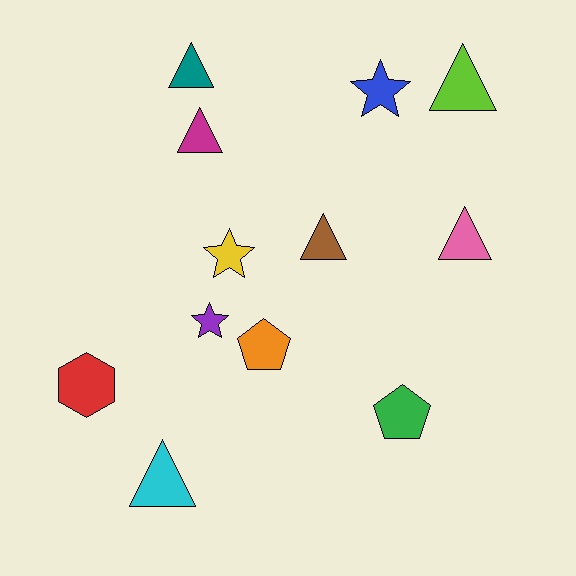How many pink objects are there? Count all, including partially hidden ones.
There is 1 pink object.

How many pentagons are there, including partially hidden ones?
There are 2 pentagons.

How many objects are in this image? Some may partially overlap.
There are 12 objects.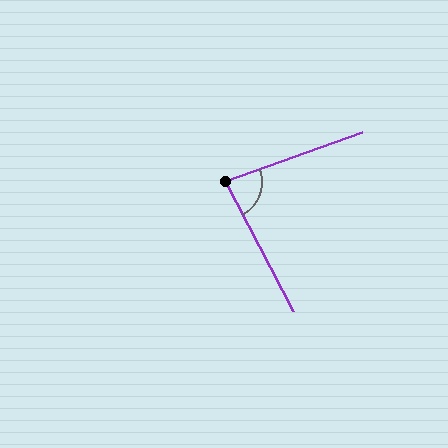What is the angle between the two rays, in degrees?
Approximately 82 degrees.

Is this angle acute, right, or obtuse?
It is acute.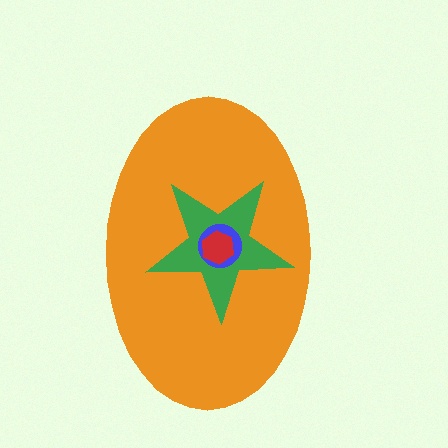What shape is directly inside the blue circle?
The red hexagon.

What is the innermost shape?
The red hexagon.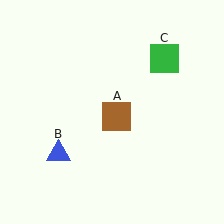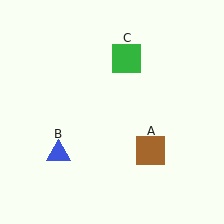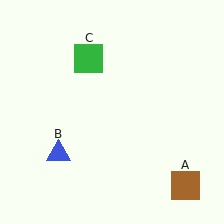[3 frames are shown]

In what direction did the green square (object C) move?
The green square (object C) moved left.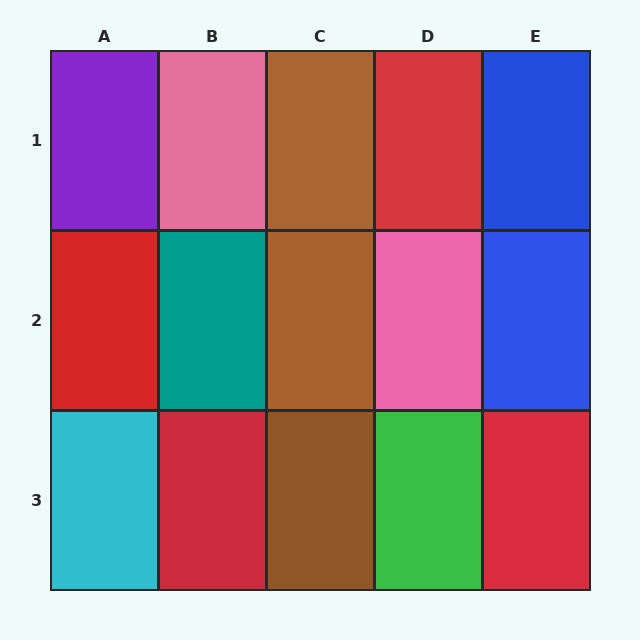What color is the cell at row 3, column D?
Green.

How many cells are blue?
2 cells are blue.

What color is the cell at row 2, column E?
Blue.